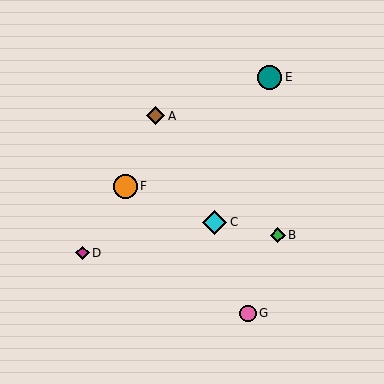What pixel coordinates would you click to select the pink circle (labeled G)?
Click at (248, 313) to select the pink circle G.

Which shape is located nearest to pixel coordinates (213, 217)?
The cyan diamond (labeled C) at (215, 222) is nearest to that location.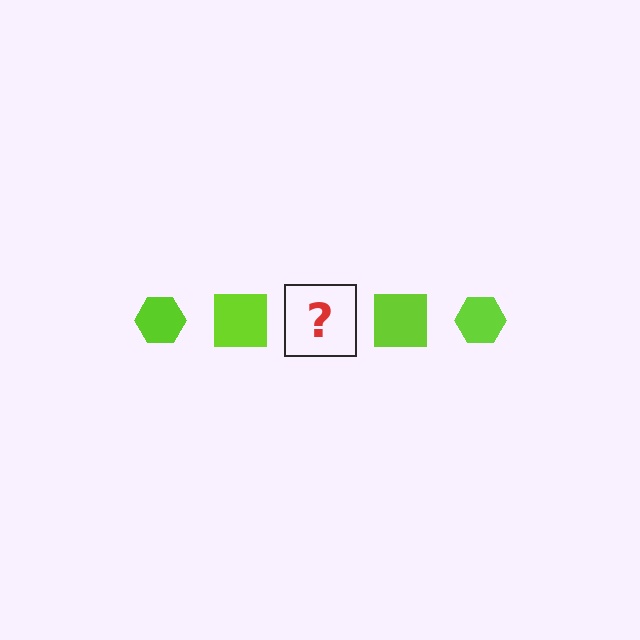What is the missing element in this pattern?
The missing element is a lime hexagon.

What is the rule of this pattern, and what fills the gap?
The rule is that the pattern cycles through hexagon, square shapes in lime. The gap should be filled with a lime hexagon.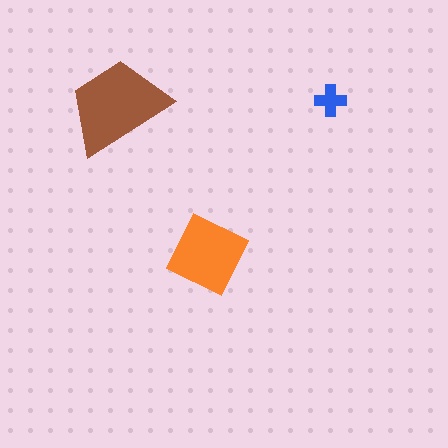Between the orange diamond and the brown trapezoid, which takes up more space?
The brown trapezoid.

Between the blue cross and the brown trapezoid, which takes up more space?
The brown trapezoid.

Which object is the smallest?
The blue cross.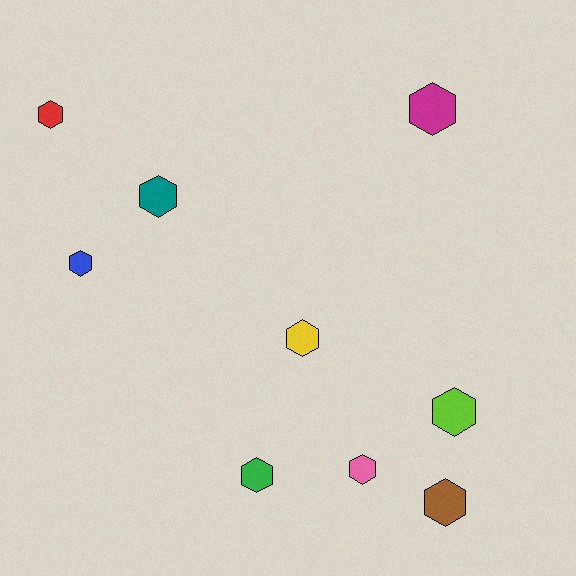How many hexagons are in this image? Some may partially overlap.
There are 9 hexagons.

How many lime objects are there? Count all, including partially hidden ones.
There is 1 lime object.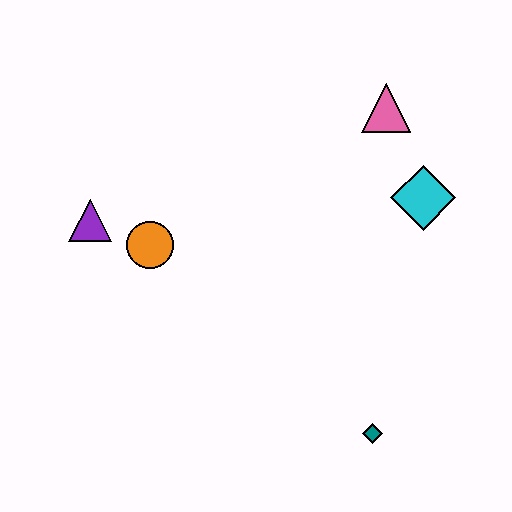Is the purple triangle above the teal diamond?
Yes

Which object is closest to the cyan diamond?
The pink triangle is closest to the cyan diamond.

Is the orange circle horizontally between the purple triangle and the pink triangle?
Yes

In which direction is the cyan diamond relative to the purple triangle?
The cyan diamond is to the right of the purple triangle.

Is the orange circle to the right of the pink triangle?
No